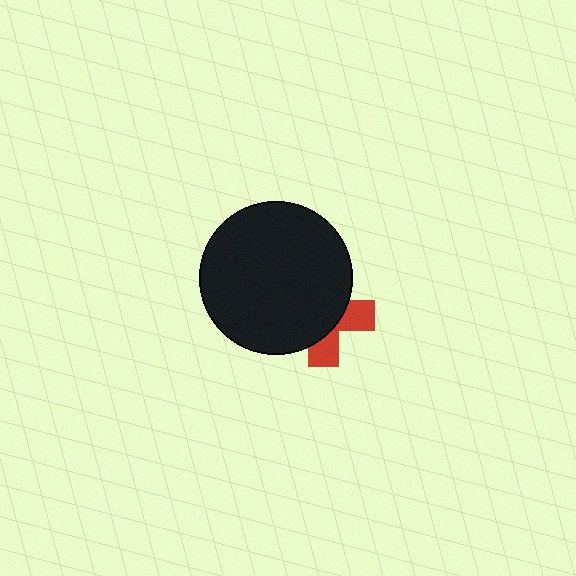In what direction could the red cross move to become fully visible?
The red cross could move toward the lower-right. That would shift it out from behind the black circle entirely.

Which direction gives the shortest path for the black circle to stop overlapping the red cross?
Moving toward the upper-left gives the shortest separation.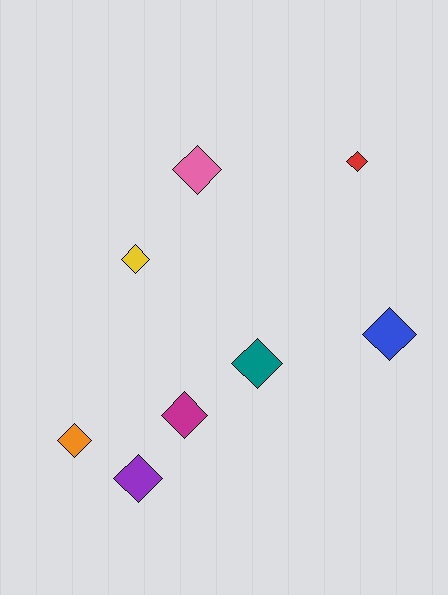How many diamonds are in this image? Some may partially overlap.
There are 8 diamonds.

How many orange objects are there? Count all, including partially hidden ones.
There is 1 orange object.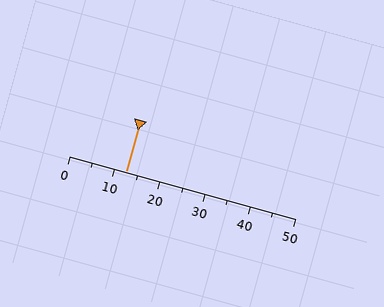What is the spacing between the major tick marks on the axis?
The major ticks are spaced 10 apart.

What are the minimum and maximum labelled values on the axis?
The axis runs from 0 to 50.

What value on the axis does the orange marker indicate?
The marker indicates approximately 12.5.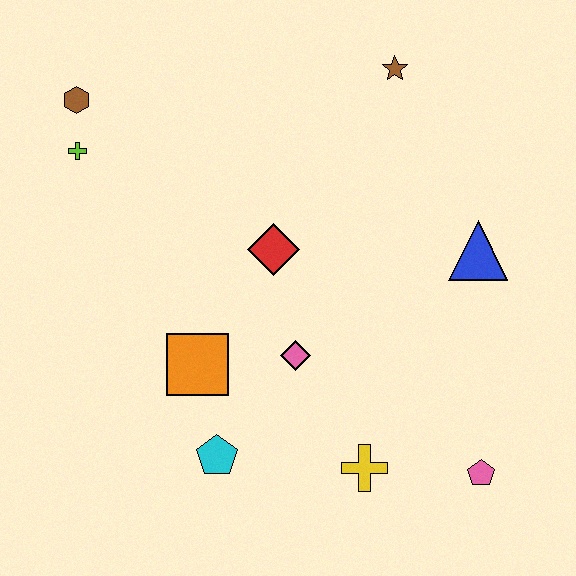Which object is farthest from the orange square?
The brown star is farthest from the orange square.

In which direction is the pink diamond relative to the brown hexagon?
The pink diamond is below the brown hexagon.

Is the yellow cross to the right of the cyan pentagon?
Yes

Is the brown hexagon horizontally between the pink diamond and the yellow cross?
No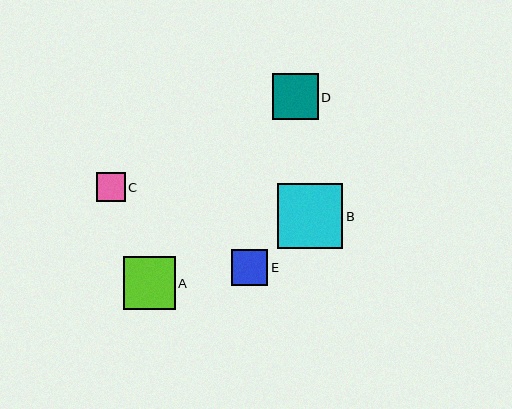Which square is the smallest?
Square C is the smallest with a size of approximately 29 pixels.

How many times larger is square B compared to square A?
Square B is approximately 1.2 times the size of square A.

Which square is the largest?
Square B is the largest with a size of approximately 65 pixels.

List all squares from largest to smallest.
From largest to smallest: B, A, D, E, C.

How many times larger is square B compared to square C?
Square B is approximately 2.2 times the size of square C.